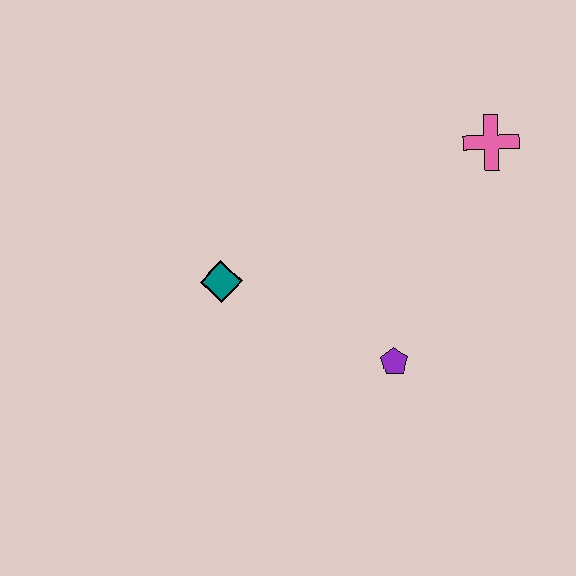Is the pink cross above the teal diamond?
Yes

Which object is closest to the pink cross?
The purple pentagon is closest to the pink cross.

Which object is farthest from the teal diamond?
The pink cross is farthest from the teal diamond.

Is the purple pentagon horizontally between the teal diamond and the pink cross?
Yes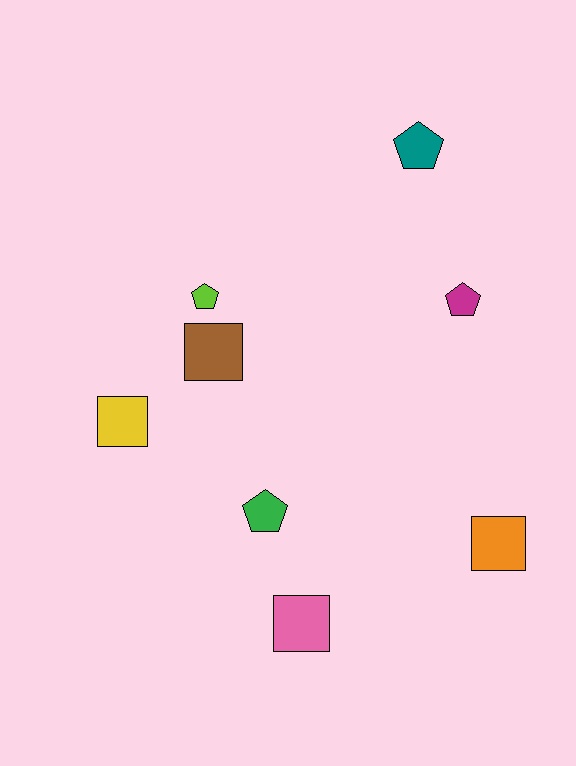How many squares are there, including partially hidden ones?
There are 4 squares.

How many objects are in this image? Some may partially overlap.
There are 8 objects.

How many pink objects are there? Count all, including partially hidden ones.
There is 1 pink object.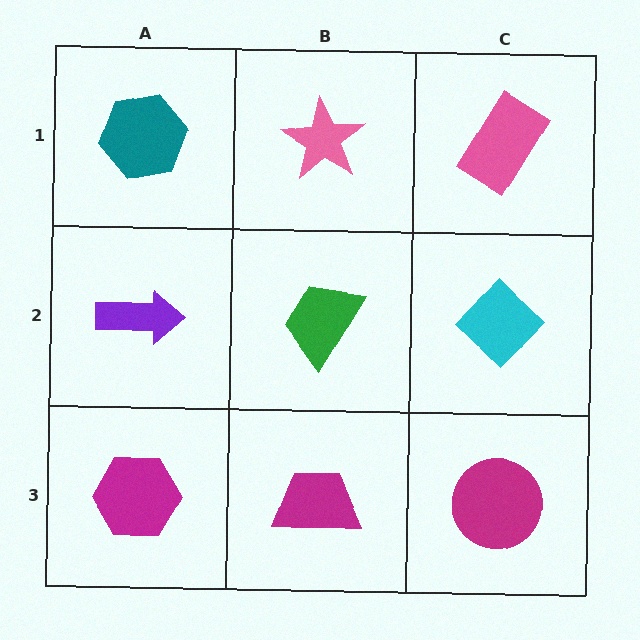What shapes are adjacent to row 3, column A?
A purple arrow (row 2, column A), a magenta trapezoid (row 3, column B).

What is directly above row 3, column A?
A purple arrow.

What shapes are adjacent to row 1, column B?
A green trapezoid (row 2, column B), a teal hexagon (row 1, column A), a pink rectangle (row 1, column C).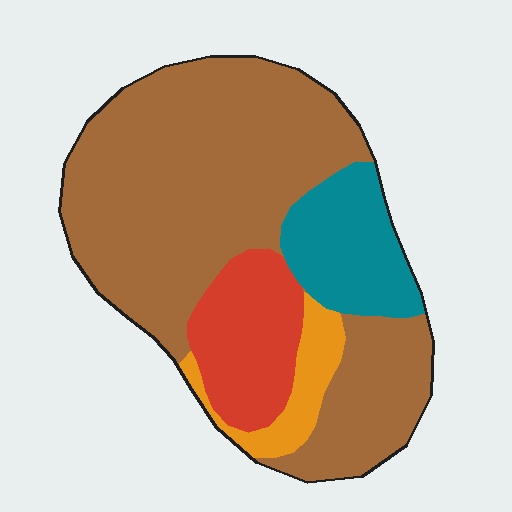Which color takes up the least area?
Orange, at roughly 5%.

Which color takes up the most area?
Brown, at roughly 65%.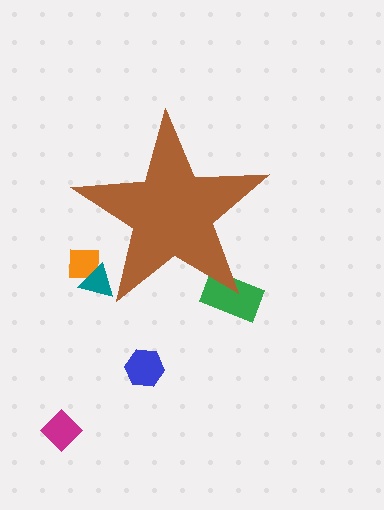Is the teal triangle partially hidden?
Yes, the teal triangle is partially hidden behind the brown star.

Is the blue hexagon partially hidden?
No, the blue hexagon is fully visible.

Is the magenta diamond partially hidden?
No, the magenta diamond is fully visible.